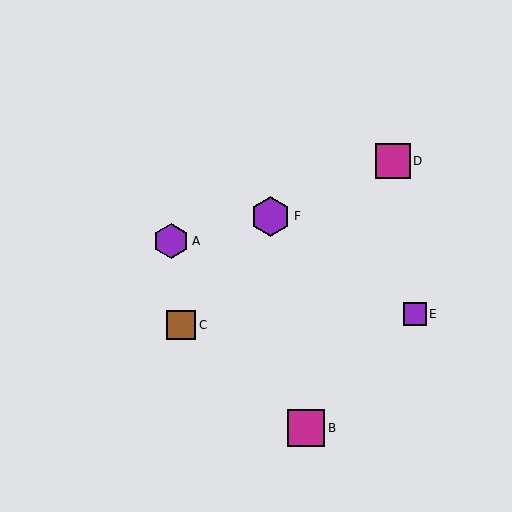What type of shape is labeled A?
Shape A is a purple hexagon.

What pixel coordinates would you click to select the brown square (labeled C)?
Click at (181, 325) to select the brown square C.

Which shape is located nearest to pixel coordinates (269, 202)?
The purple hexagon (labeled F) at (271, 216) is nearest to that location.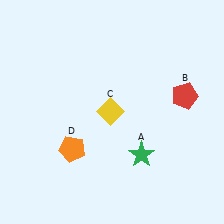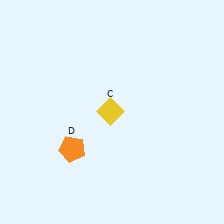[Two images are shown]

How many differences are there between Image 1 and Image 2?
There are 2 differences between the two images.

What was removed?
The green star (A), the red pentagon (B) were removed in Image 2.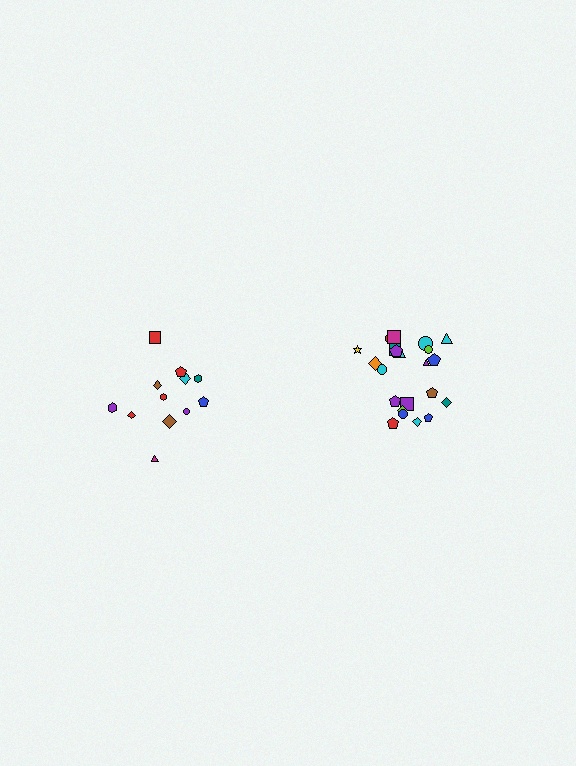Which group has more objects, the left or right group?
The right group.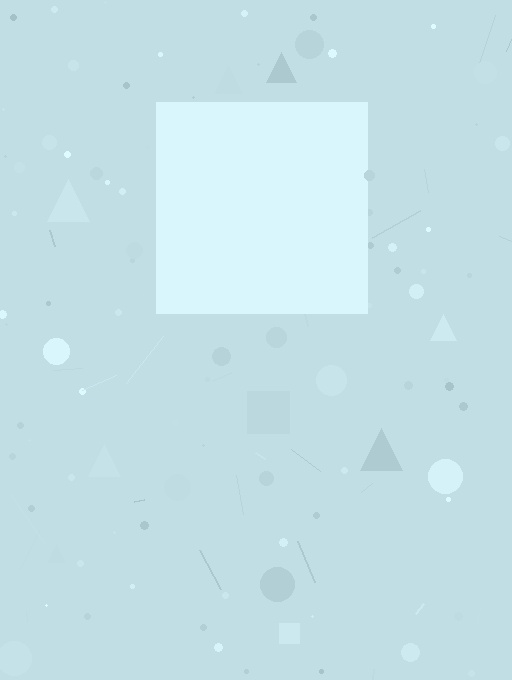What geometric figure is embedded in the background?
A square is embedded in the background.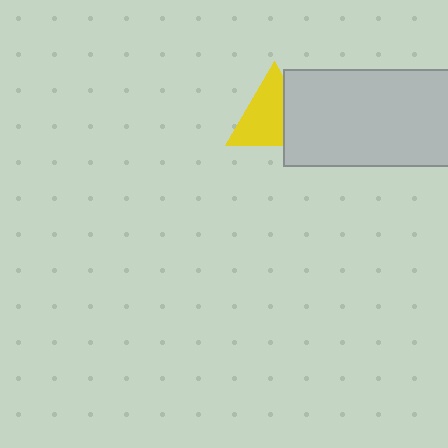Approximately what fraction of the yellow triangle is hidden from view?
Roughly 33% of the yellow triangle is hidden behind the light gray rectangle.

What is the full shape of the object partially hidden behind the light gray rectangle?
The partially hidden object is a yellow triangle.